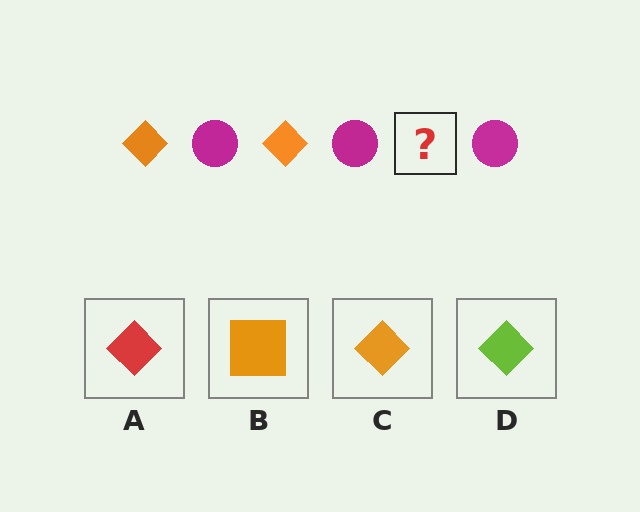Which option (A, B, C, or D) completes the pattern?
C.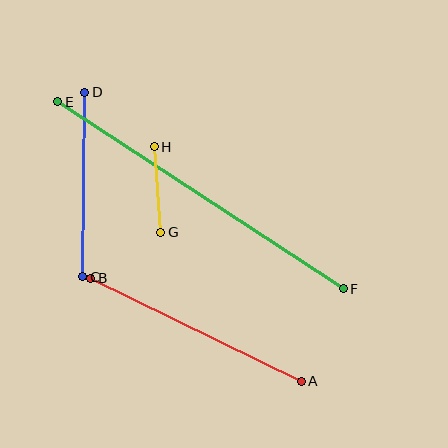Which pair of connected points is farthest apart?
Points E and F are farthest apart.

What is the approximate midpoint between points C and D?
The midpoint is at approximately (84, 184) pixels.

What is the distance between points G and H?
The distance is approximately 86 pixels.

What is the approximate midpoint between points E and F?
The midpoint is at approximately (200, 195) pixels.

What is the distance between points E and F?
The distance is approximately 341 pixels.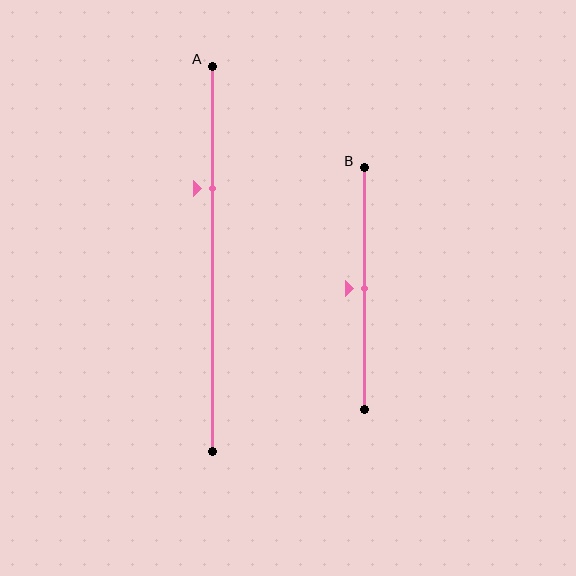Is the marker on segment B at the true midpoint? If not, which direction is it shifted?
Yes, the marker on segment B is at the true midpoint.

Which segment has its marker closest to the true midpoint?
Segment B has its marker closest to the true midpoint.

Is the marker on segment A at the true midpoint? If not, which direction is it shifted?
No, the marker on segment A is shifted upward by about 18% of the segment length.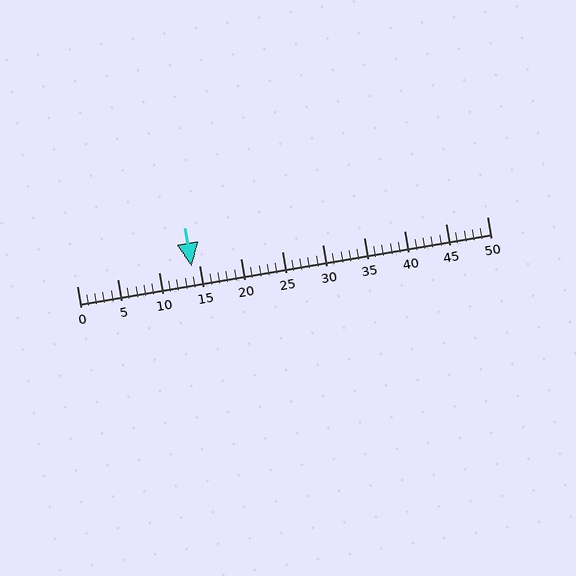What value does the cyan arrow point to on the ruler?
The cyan arrow points to approximately 14.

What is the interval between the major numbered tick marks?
The major tick marks are spaced 5 units apart.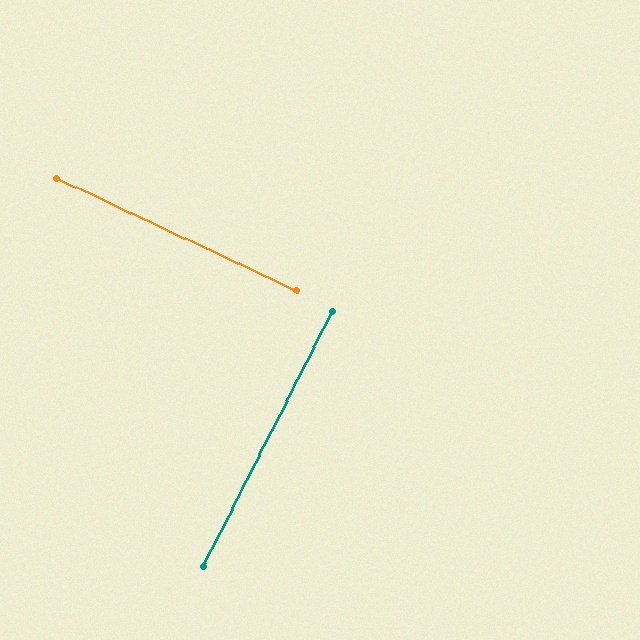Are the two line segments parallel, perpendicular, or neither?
Perpendicular — they meet at approximately 88°.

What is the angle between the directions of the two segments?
Approximately 88 degrees.